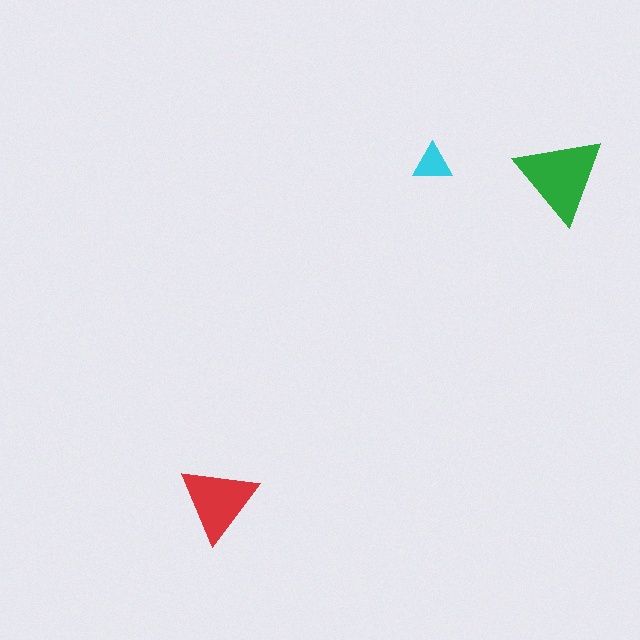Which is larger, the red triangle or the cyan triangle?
The red one.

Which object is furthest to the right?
The green triangle is rightmost.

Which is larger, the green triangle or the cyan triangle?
The green one.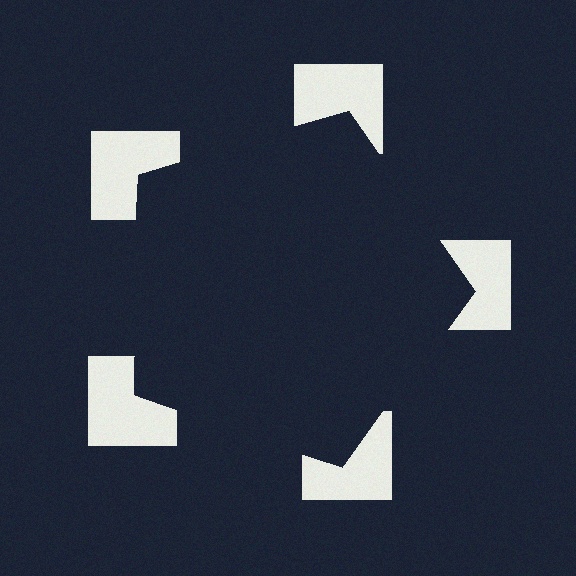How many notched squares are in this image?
There are 5 — one at each vertex of the illusory pentagon.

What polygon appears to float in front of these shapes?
An illusory pentagon — its edges are inferred from the aligned wedge cuts in the notched squares, not physically drawn.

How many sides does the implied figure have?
5 sides.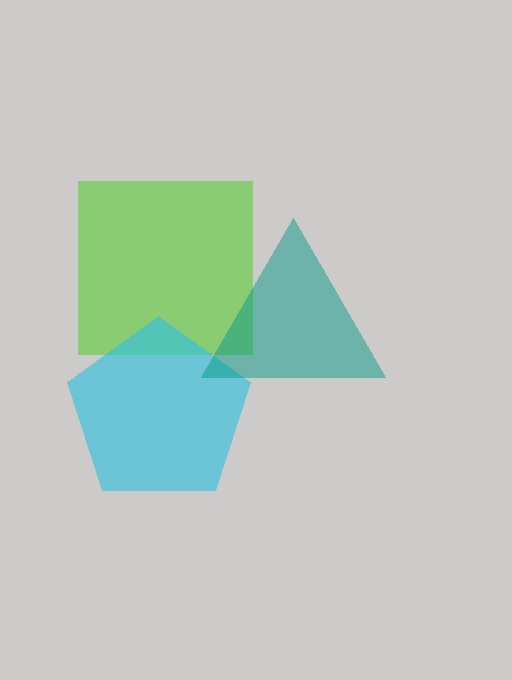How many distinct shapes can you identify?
There are 3 distinct shapes: a lime square, a cyan pentagon, a teal triangle.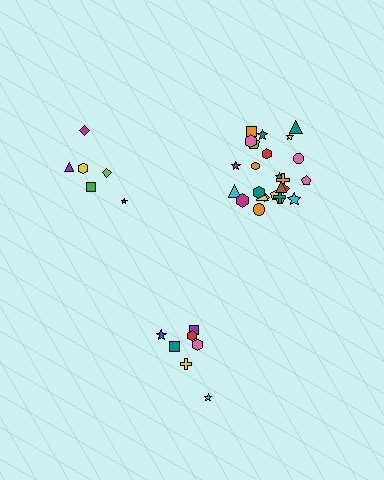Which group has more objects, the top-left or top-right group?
The top-right group.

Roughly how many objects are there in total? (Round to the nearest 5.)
Roughly 40 objects in total.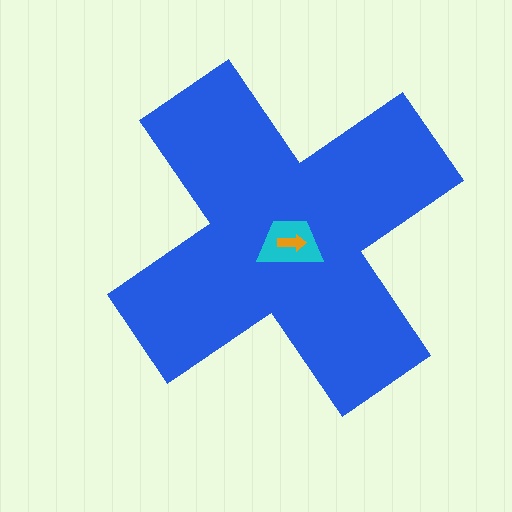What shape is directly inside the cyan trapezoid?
The orange arrow.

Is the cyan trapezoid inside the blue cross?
Yes.